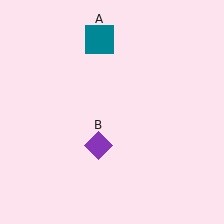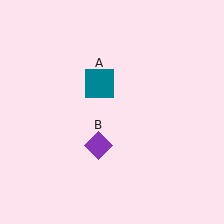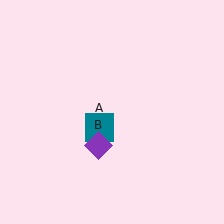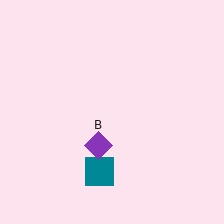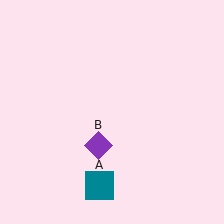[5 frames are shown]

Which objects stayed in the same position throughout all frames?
Purple diamond (object B) remained stationary.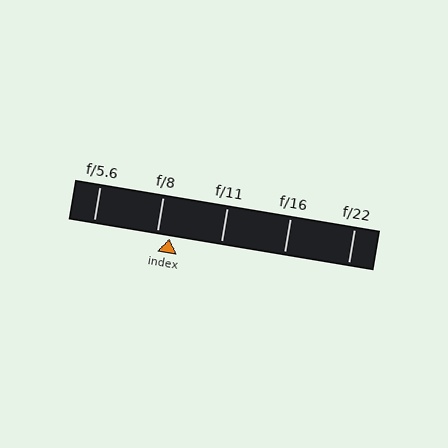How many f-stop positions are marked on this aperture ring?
There are 5 f-stop positions marked.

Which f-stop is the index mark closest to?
The index mark is closest to f/8.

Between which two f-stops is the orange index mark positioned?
The index mark is between f/8 and f/11.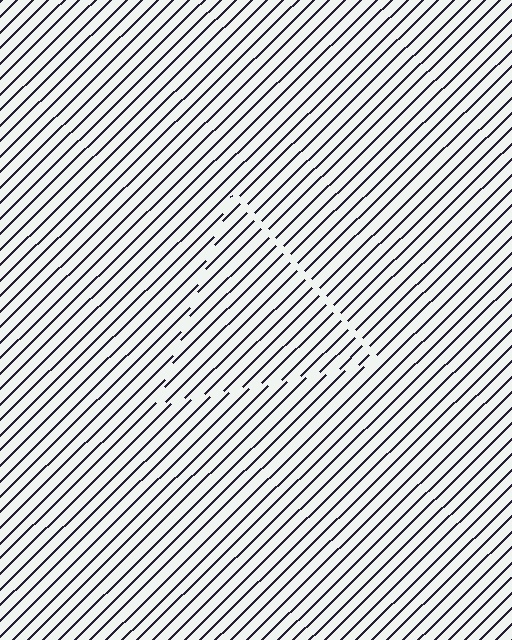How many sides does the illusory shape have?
3 sides — the line-ends trace a triangle.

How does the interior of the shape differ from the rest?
The interior of the shape contains the same grating, shifted by half a period — the contour is defined by the phase discontinuity where line-ends from the inner and outer gratings abut.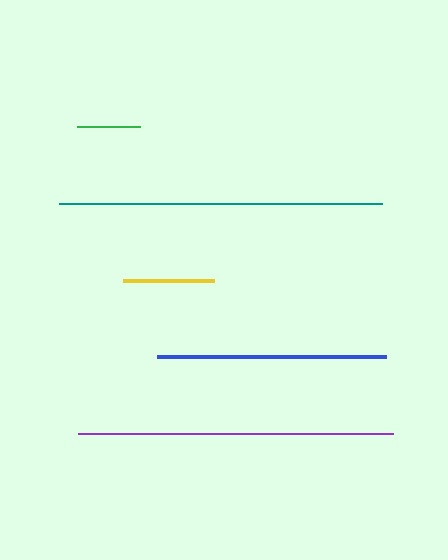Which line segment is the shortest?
The green line is the shortest at approximately 63 pixels.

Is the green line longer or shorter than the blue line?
The blue line is longer than the green line.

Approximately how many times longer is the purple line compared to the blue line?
The purple line is approximately 1.4 times the length of the blue line.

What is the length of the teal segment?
The teal segment is approximately 322 pixels long.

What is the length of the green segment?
The green segment is approximately 63 pixels long.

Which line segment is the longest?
The teal line is the longest at approximately 322 pixels.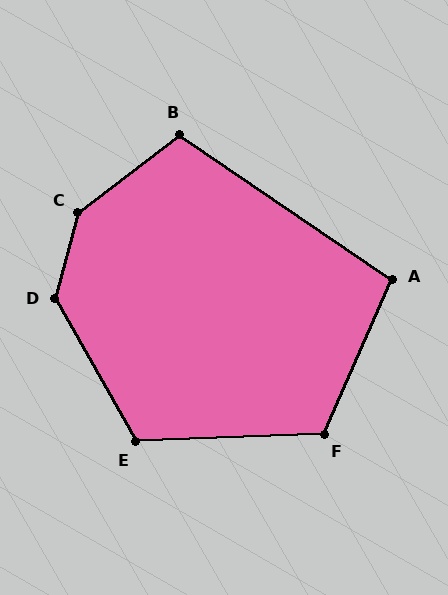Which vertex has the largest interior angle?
C, at approximately 142 degrees.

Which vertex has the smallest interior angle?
A, at approximately 100 degrees.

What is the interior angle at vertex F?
Approximately 116 degrees (obtuse).